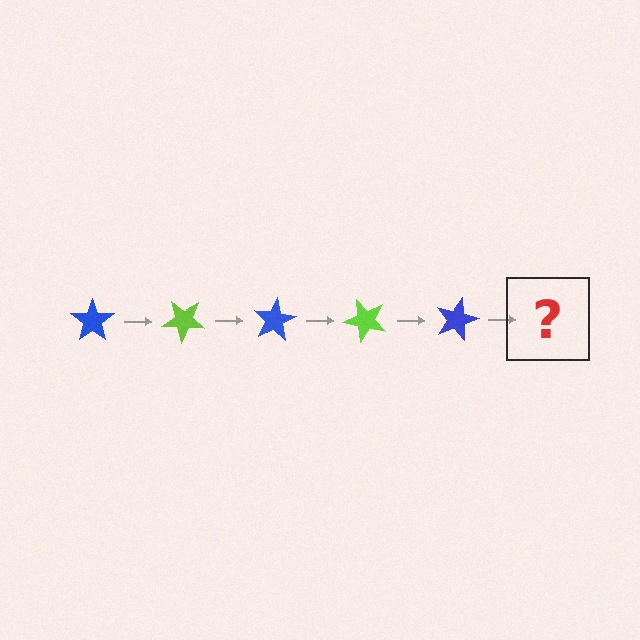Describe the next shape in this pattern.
It should be a lime star, rotated 200 degrees from the start.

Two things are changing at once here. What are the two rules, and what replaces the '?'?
The two rules are that it rotates 40 degrees each step and the color cycles through blue and lime. The '?' should be a lime star, rotated 200 degrees from the start.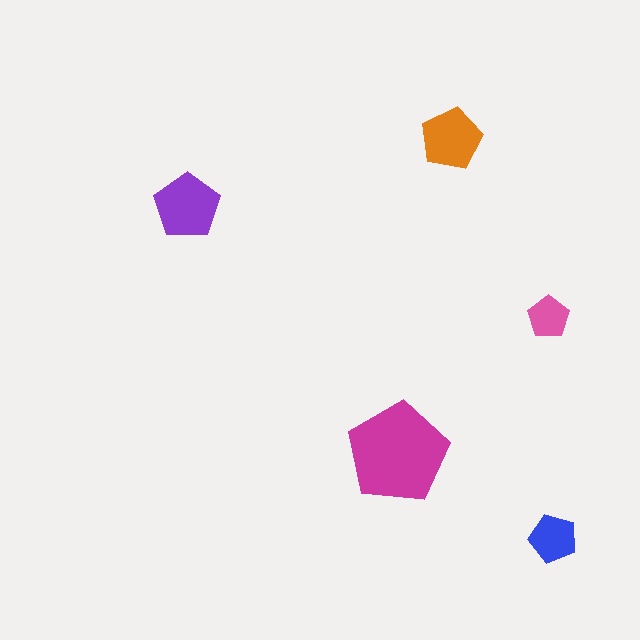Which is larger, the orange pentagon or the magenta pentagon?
The magenta one.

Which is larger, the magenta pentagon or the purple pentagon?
The magenta one.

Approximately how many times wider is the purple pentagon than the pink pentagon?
About 1.5 times wider.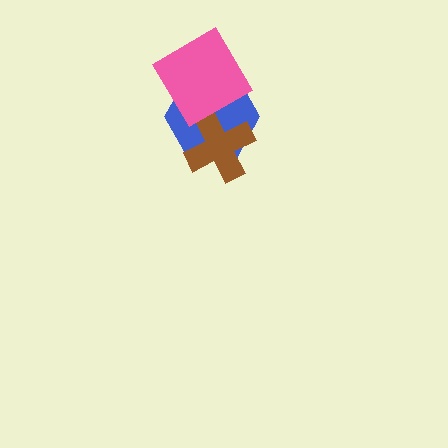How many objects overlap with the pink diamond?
1 object overlaps with the pink diamond.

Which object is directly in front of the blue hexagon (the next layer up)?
The brown cross is directly in front of the blue hexagon.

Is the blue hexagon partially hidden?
Yes, it is partially covered by another shape.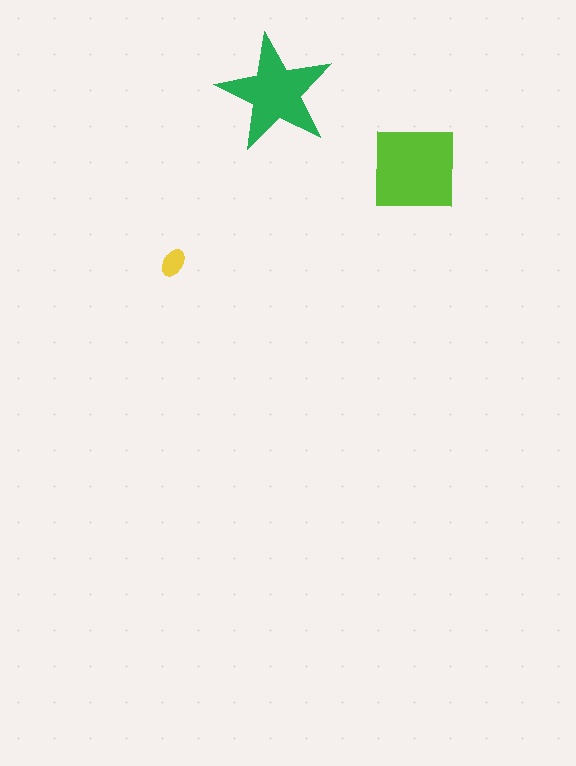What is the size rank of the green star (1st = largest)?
2nd.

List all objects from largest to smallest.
The lime square, the green star, the yellow ellipse.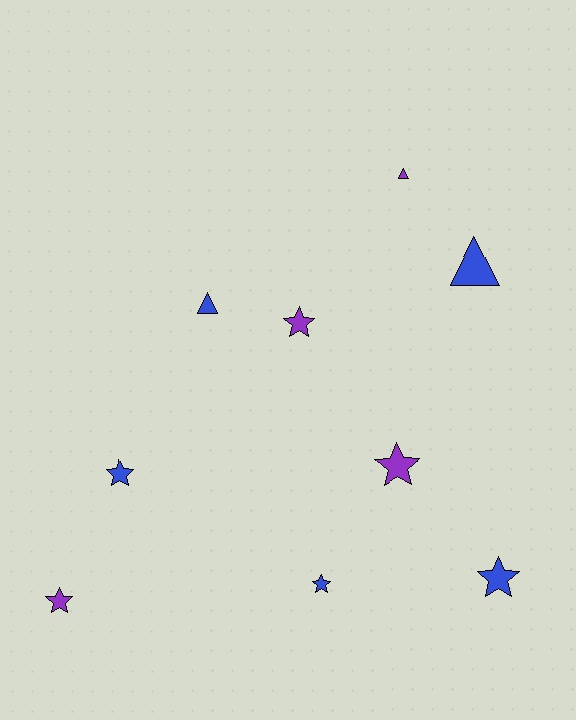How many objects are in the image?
There are 9 objects.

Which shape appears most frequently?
Star, with 6 objects.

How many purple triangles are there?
There is 1 purple triangle.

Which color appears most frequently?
Blue, with 5 objects.